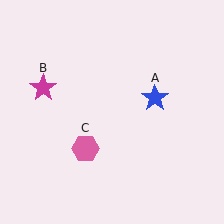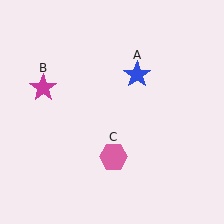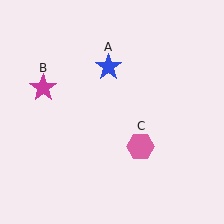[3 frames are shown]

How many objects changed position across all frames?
2 objects changed position: blue star (object A), pink hexagon (object C).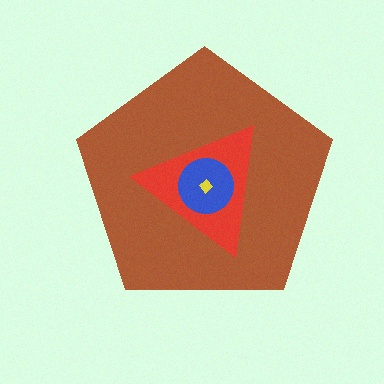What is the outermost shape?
The brown pentagon.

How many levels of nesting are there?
4.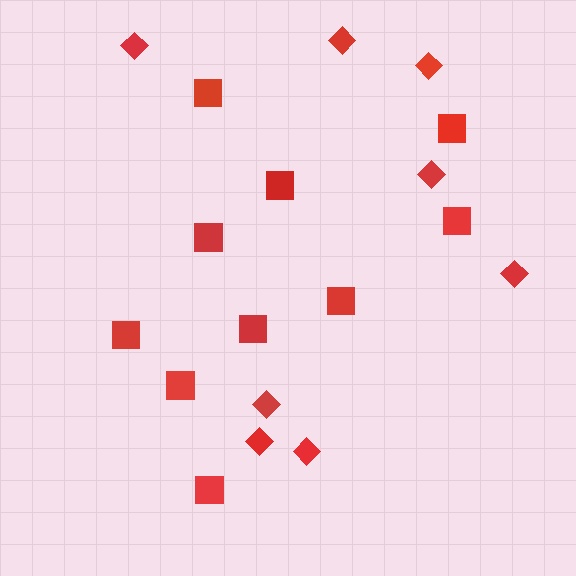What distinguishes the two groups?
There are 2 groups: one group of diamonds (8) and one group of squares (10).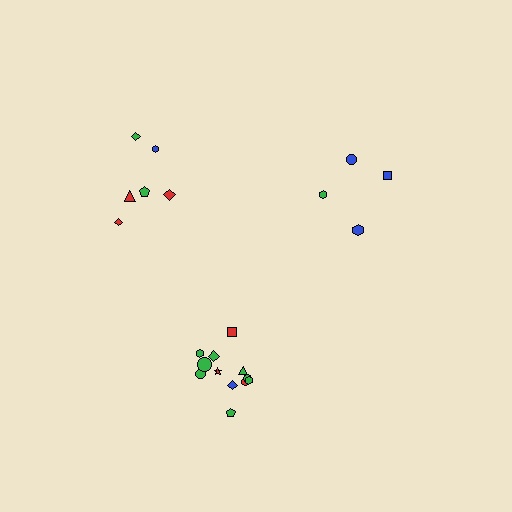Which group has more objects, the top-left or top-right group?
The top-left group.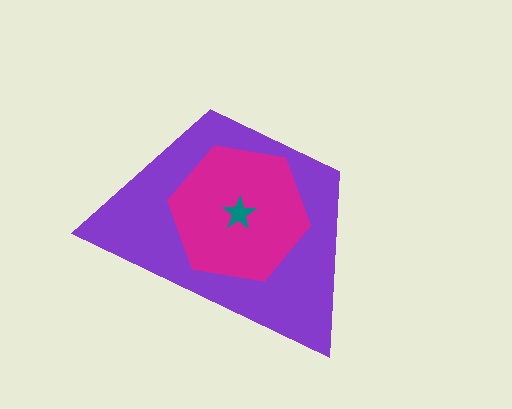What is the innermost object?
The teal star.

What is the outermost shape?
The purple trapezoid.